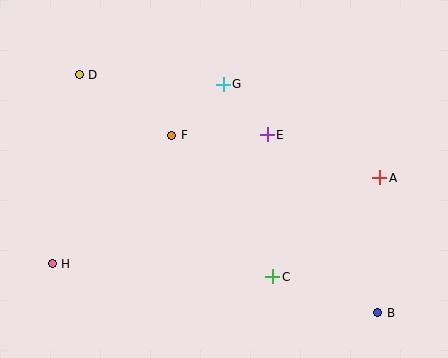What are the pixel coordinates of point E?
Point E is at (267, 135).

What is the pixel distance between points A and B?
The distance between A and B is 135 pixels.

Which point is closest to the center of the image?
Point E at (267, 135) is closest to the center.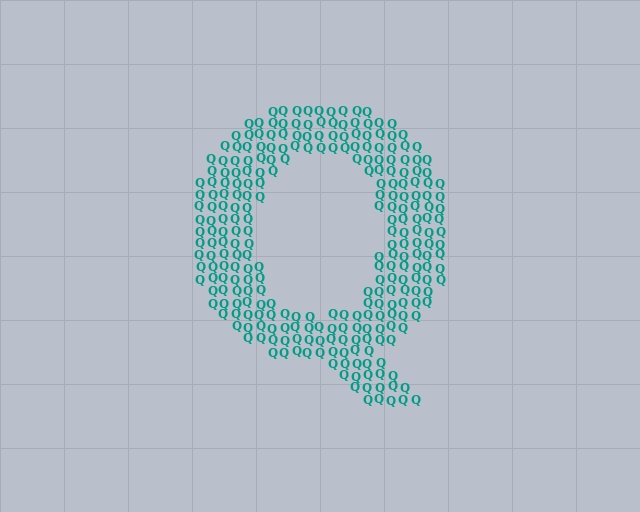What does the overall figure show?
The overall figure shows the letter Q.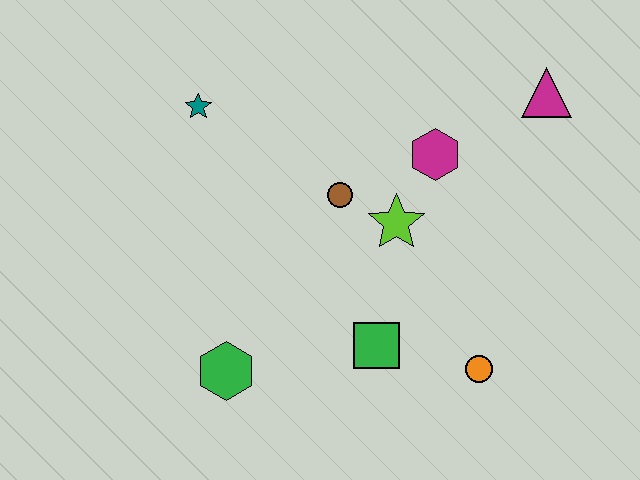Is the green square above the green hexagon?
Yes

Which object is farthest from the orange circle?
The teal star is farthest from the orange circle.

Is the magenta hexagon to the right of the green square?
Yes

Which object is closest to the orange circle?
The green square is closest to the orange circle.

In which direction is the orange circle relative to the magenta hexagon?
The orange circle is below the magenta hexagon.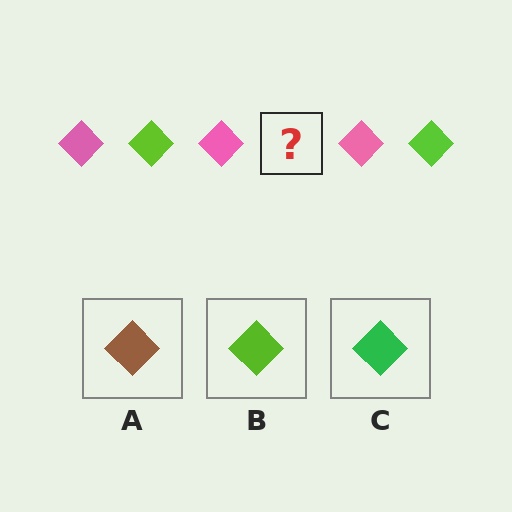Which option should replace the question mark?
Option B.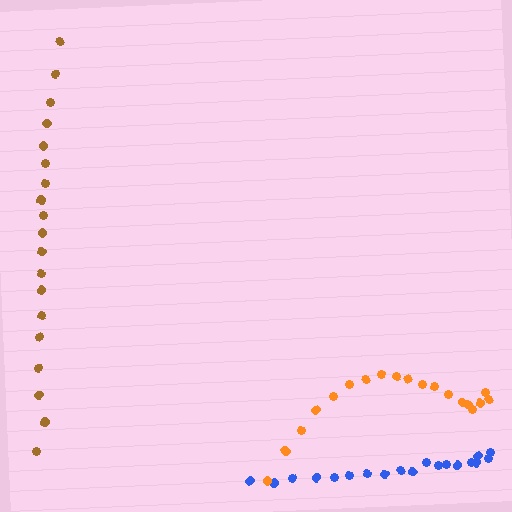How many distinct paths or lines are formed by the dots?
There are 3 distinct paths.